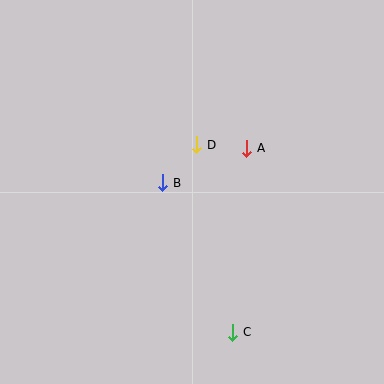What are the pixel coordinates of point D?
Point D is at (197, 145).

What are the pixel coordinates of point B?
Point B is at (163, 183).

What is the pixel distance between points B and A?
The distance between B and A is 91 pixels.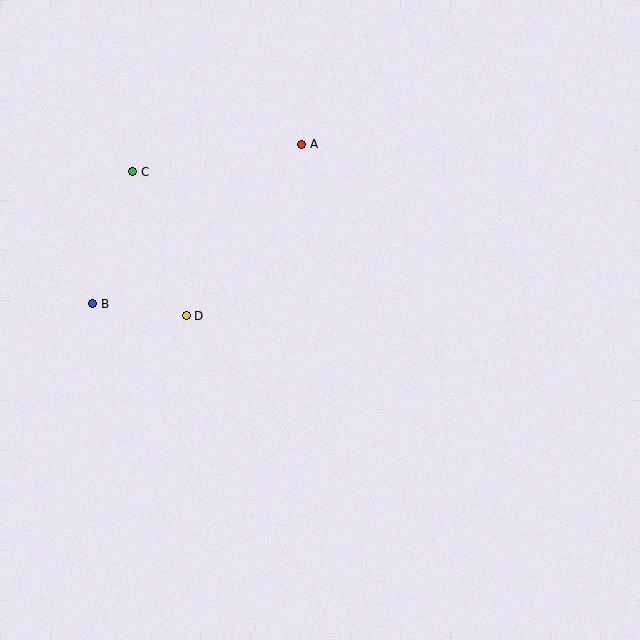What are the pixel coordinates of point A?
Point A is at (302, 144).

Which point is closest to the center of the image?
Point D at (186, 316) is closest to the center.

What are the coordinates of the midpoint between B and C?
The midpoint between B and C is at (113, 238).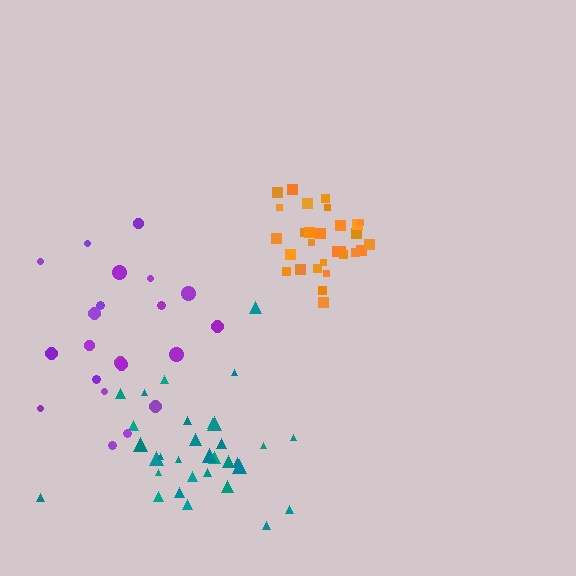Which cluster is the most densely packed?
Orange.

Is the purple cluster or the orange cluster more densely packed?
Orange.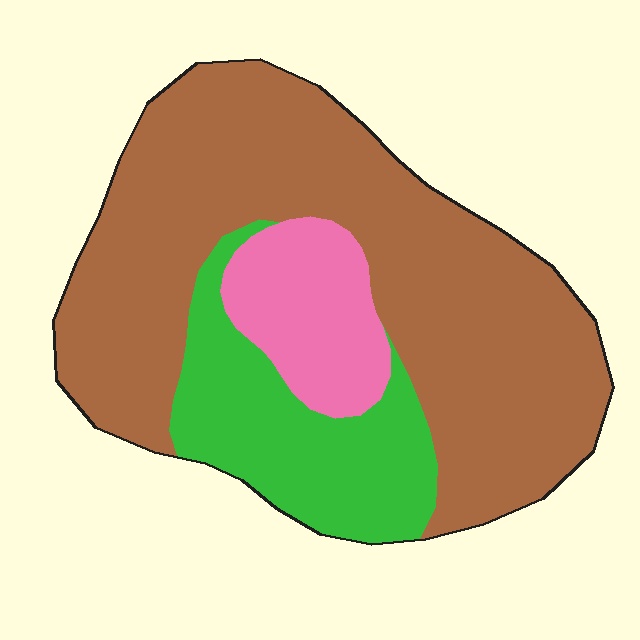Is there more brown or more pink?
Brown.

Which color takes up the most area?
Brown, at roughly 65%.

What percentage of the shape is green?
Green covers roughly 20% of the shape.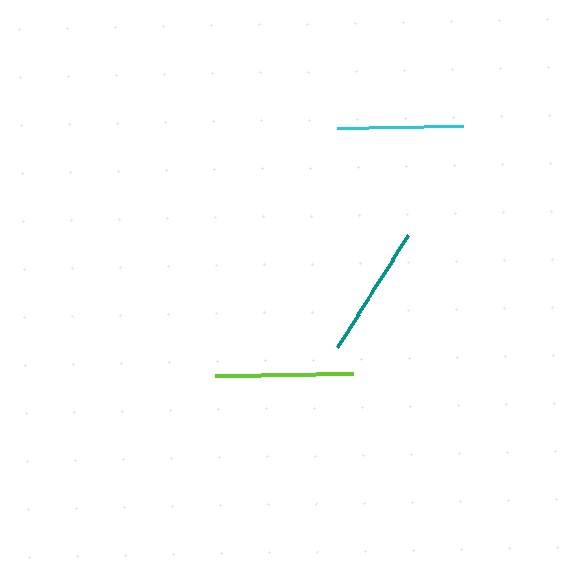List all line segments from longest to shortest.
From longest to shortest: lime, teal, cyan.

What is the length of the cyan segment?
The cyan segment is approximately 127 pixels long.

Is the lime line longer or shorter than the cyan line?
The lime line is longer than the cyan line.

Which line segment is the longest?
The lime line is the longest at approximately 138 pixels.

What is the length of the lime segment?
The lime segment is approximately 138 pixels long.